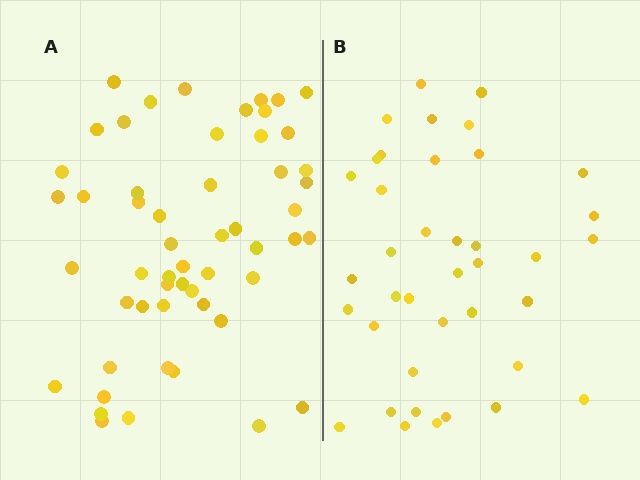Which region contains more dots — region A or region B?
Region A (the left region) has more dots.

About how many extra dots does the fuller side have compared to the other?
Region A has approximately 15 more dots than region B.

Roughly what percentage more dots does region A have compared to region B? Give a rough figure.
About 40% more.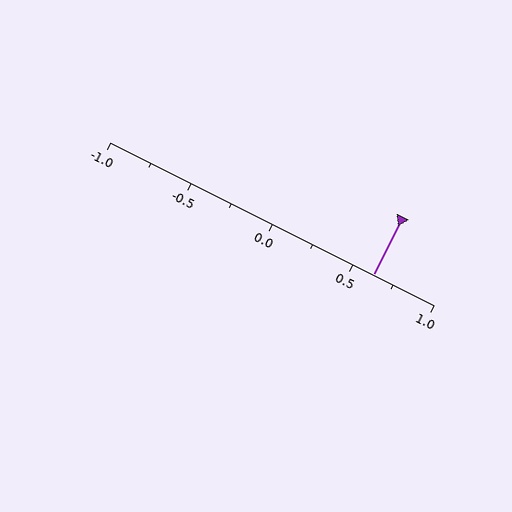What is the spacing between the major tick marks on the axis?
The major ticks are spaced 0.5 apart.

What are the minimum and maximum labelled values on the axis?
The axis runs from -1.0 to 1.0.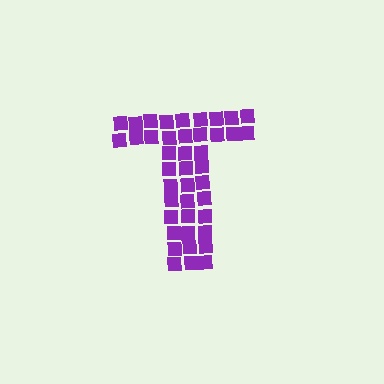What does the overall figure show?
The overall figure shows the letter T.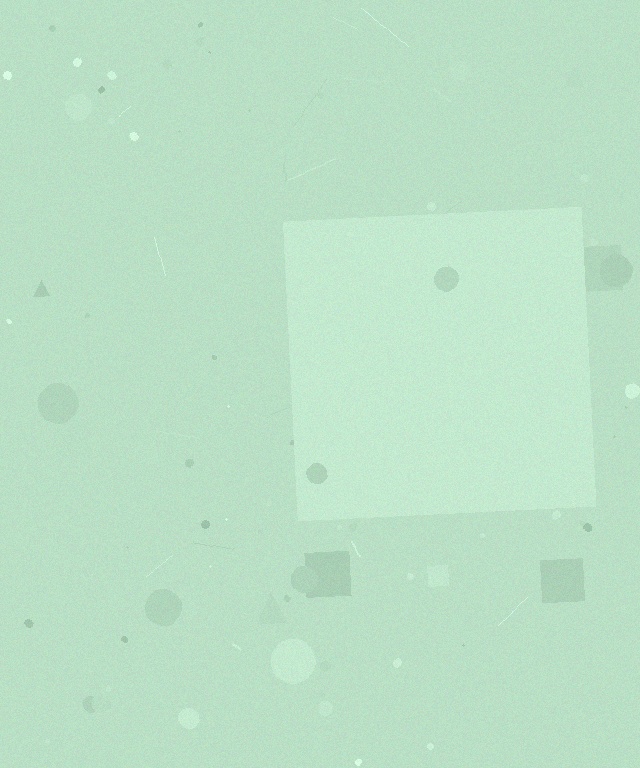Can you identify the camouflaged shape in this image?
The camouflaged shape is a square.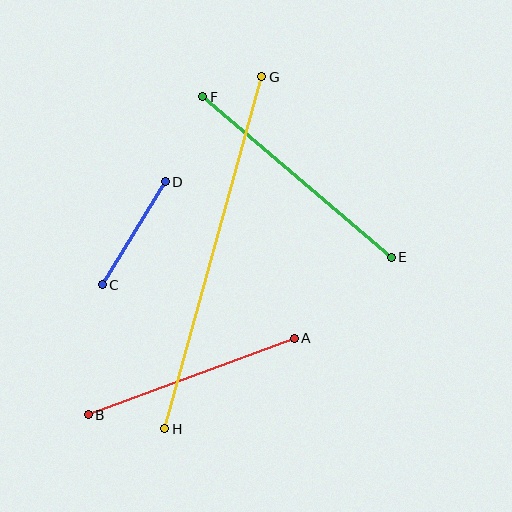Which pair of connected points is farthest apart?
Points G and H are farthest apart.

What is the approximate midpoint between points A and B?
The midpoint is at approximately (191, 376) pixels.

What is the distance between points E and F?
The distance is approximately 248 pixels.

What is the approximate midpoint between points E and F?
The midpoint is at approximately (297, 177) pixels.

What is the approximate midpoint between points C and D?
The midpoint is at approximately (134, 233) pixels.